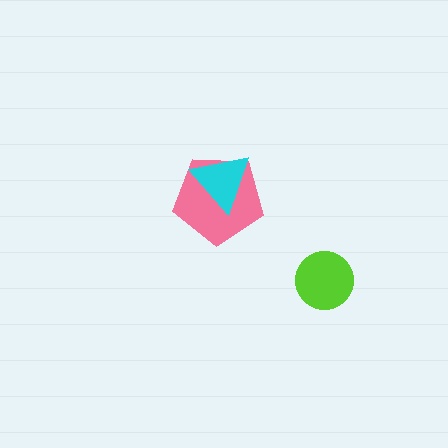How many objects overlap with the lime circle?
0 objects overlap with the lime circle.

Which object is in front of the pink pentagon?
The cyan triangle is in front of the pink pentagon.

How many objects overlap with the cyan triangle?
1 object overlaps with the cyan triangle.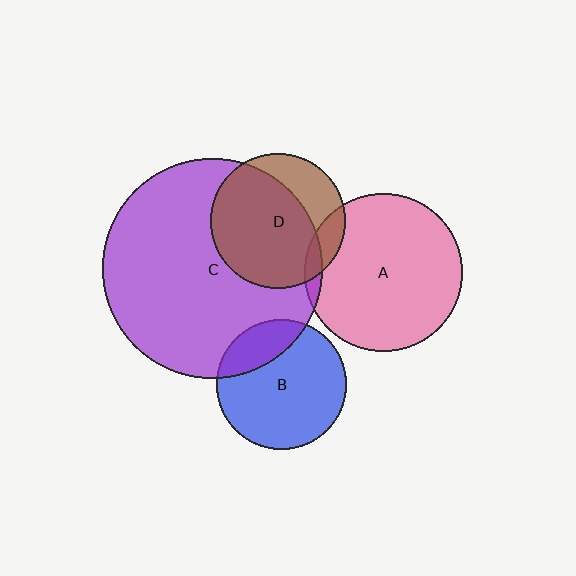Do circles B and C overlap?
Yes.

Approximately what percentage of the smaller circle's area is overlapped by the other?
Approximately 20%.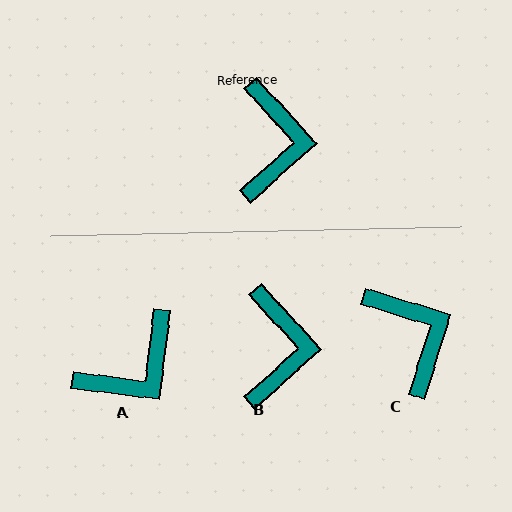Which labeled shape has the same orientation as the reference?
B.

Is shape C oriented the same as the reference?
No, it is off by about 30 degrees.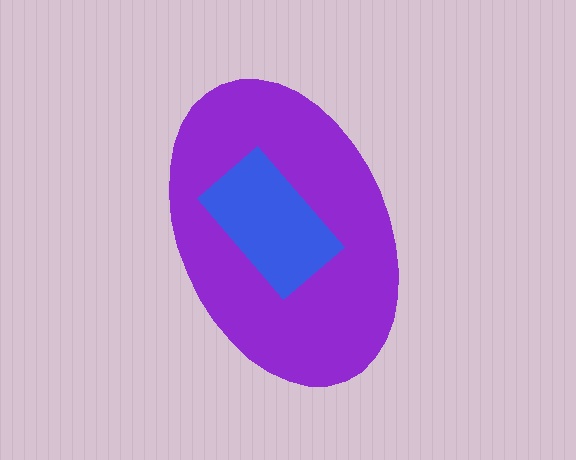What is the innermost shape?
The blue rectangle.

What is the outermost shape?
The purple ellipse.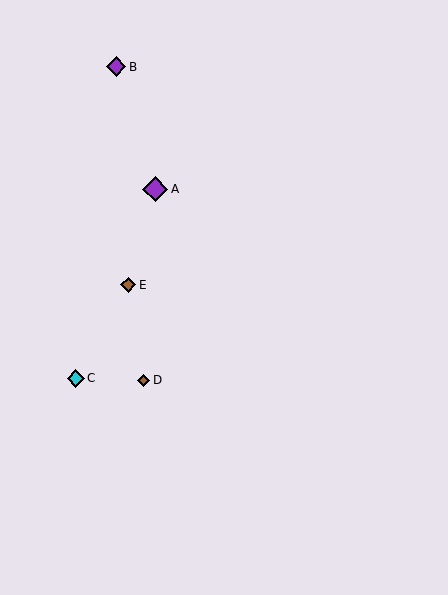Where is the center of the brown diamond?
The center of the brown diamond is at (128, 285).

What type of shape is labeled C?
Shape C is a cyan diamond.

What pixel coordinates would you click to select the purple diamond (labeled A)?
Click at (155, 189) to select the purple diamond A.